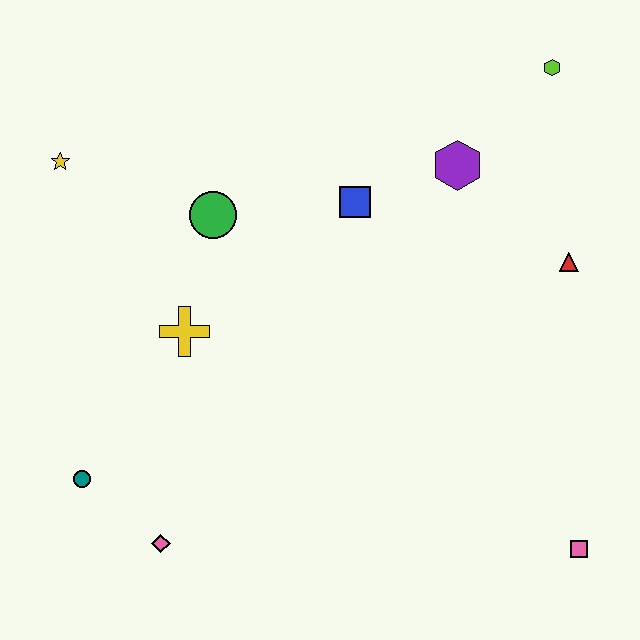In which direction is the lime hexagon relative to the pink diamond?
The lime hexagon is above the pink diamond.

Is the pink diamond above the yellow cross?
No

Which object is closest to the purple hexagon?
The blue square is closest to the purple hexagon.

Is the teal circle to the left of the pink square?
Yes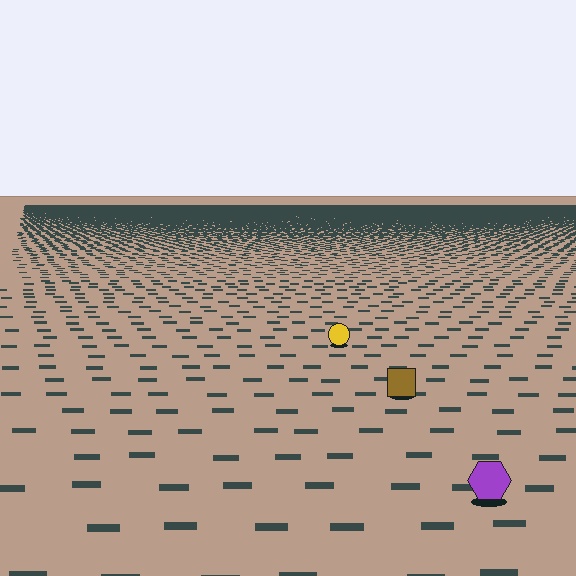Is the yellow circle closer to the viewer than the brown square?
No. The brown square is closer — you can tell from the texture gradient: the ground texture is coarser near it.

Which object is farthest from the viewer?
The yellow circle is farthest from the viewer. It appears smaller and the ground texture around it is denser.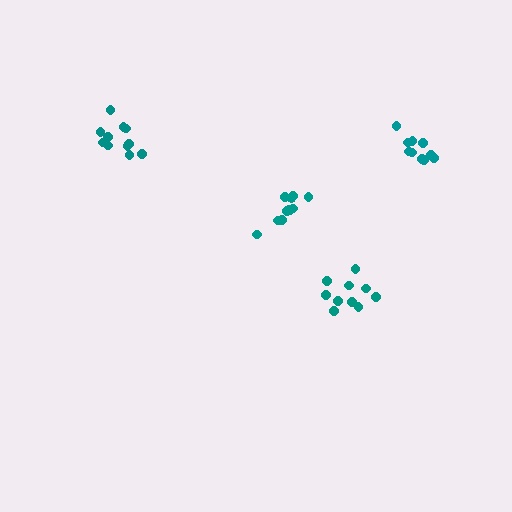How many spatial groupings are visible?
There are 4 spatial groupings.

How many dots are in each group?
Group 1: 10 dots, Group 2: 11 dots, Group 3: 10 dots, Group 4: 11 dots (42 total).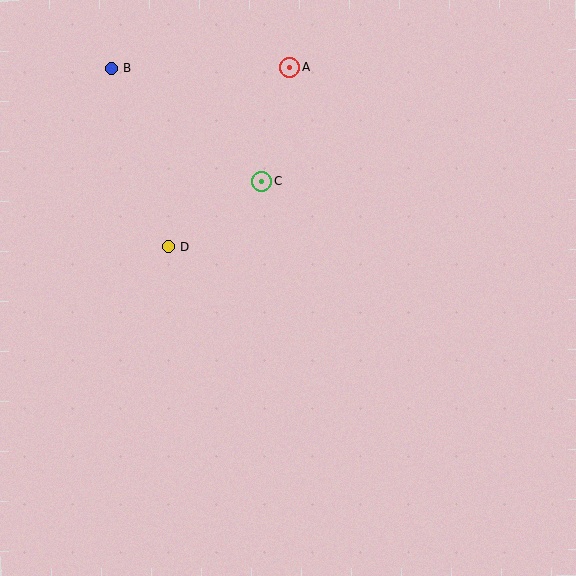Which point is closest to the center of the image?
Point C at (261, 181) is closest to the center.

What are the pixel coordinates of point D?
Point D is at (168, 247).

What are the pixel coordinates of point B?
Point B is at (111, 69).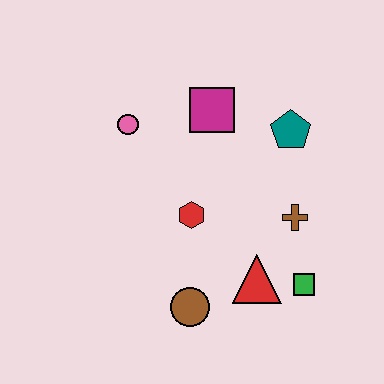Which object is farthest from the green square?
The pink circle is farthest from the green square.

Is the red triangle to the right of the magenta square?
Yes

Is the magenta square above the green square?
Yes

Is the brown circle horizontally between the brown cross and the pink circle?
Yes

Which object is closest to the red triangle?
The green square is closest to the red triangle.